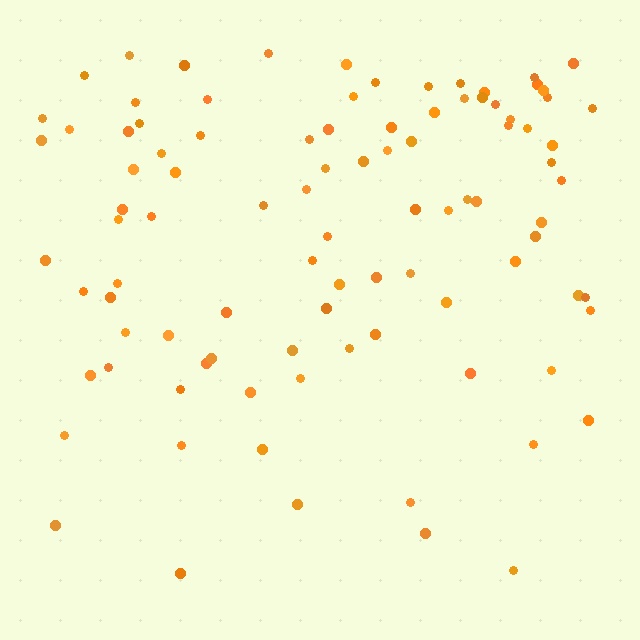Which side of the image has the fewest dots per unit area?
The bottom.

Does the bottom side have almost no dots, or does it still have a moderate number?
Still a moderate number, just noticeably fewer than the top.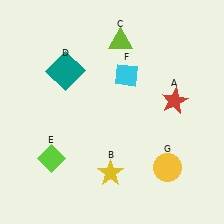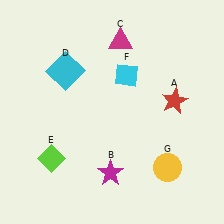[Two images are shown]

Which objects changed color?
B changed from yellow to magenta. C changed from lime to magenta. D changed from teal to cyan.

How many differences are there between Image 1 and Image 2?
There are 3 differences between the two images.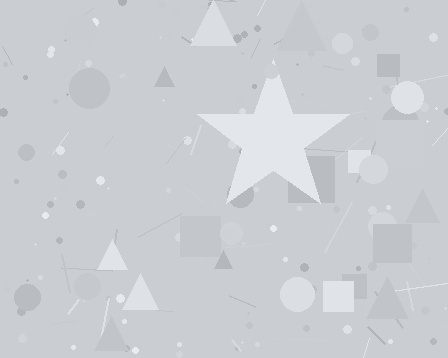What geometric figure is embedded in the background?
A star is embedded in the background.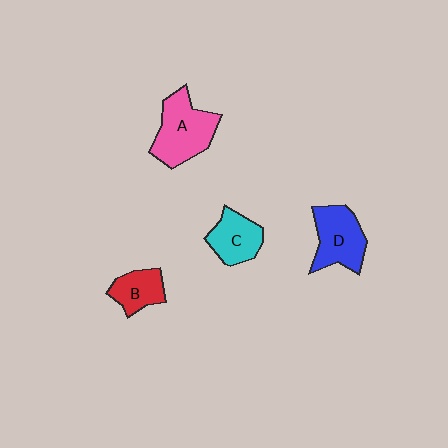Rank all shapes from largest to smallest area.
From largest to smallest: A (pink), D (blue), C (cyan), B (red).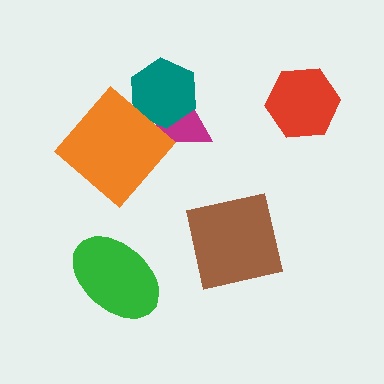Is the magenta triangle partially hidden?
Yes, it is partially covered by another shape.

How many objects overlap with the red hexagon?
0 objects overlap with the red hexagon.